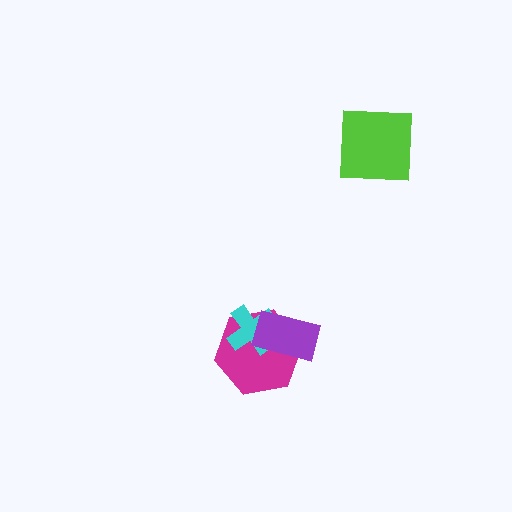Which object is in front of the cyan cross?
The purple rectangle is in front of the cyan cross.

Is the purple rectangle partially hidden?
No, no other shape covers it.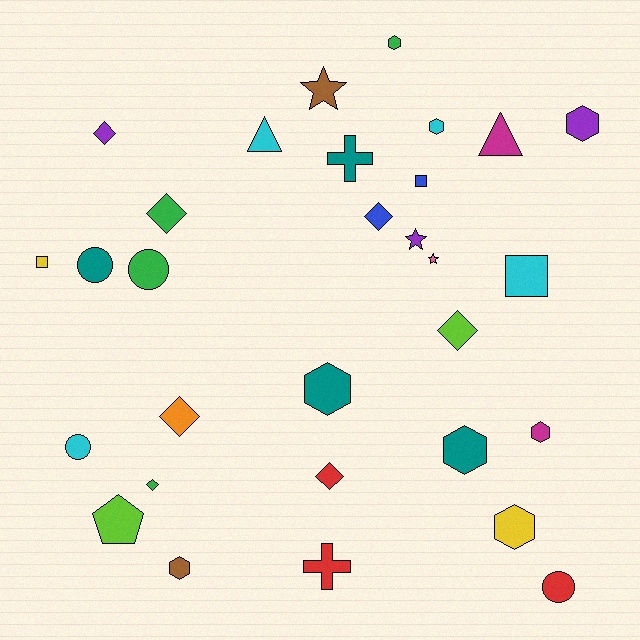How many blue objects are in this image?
There are 2 blue objects.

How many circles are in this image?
There are 4 circles.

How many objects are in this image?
There are 30 objects.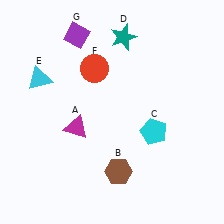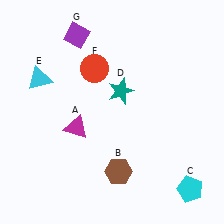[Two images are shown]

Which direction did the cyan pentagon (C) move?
The cyan pentagon (C) moved down.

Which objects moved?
The objects that moved are: the cyan pentagon (C), the teal star (D).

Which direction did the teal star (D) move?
The teal star (D) moved down.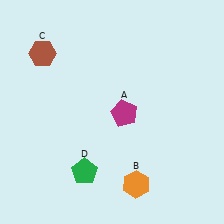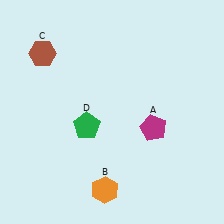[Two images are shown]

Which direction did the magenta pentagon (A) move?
The magenta pentagon (A) moved right.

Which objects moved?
The objects that moved are: the magenta pentagon (A), the orange hexagon (B), the green pentagon (D).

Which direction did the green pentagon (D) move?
The green pentagon (D) moved up.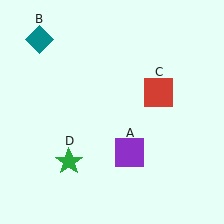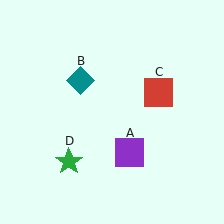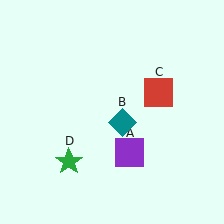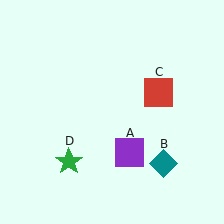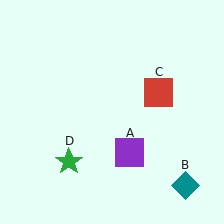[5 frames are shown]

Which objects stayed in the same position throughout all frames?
Purple square (object A) and red square (object C) and green star (object D) remained stationary.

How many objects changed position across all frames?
1 object changed position: teal diamond (object B).